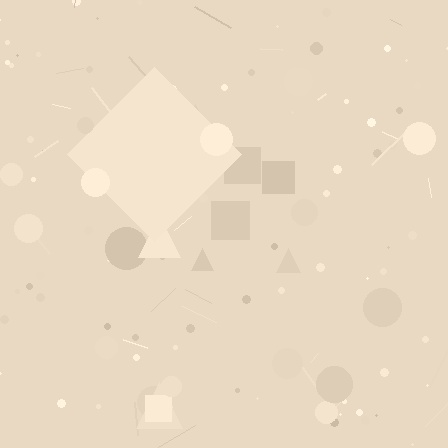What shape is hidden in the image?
A diamond is hidden in the image.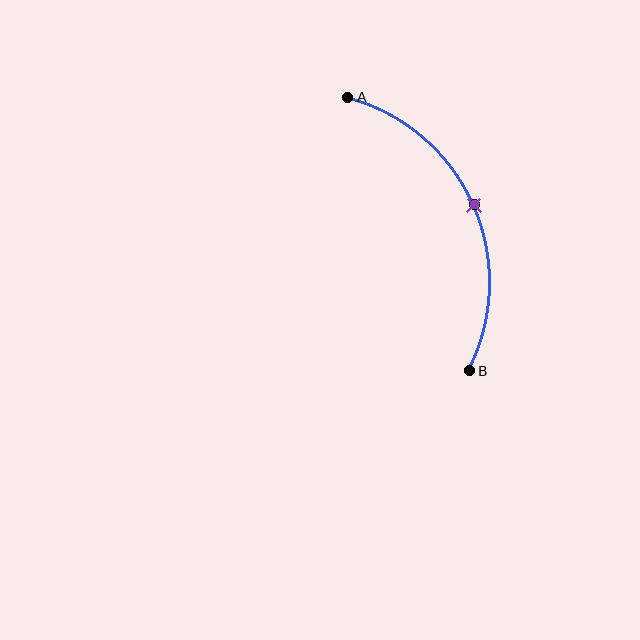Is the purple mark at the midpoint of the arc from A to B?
Yes. The purple mark lies on the arc at equal arc-length from both A and B — it is the arc midpoint.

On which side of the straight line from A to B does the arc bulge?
The arc bulges to the right of the straight line connecting A and B.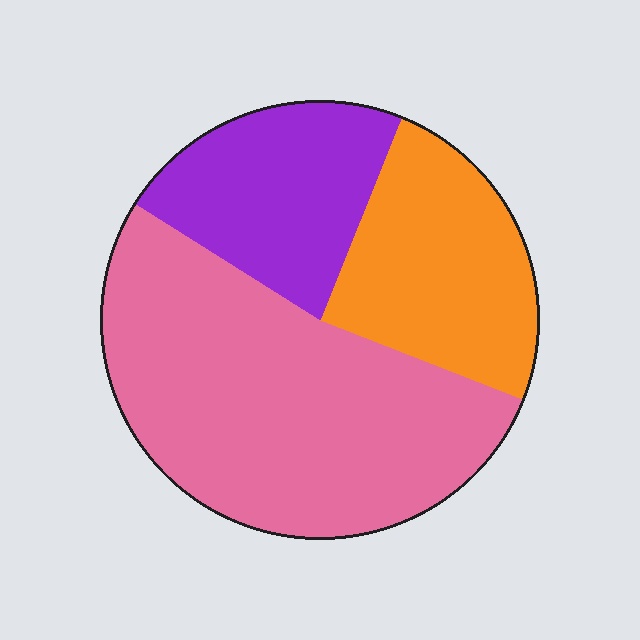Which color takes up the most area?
Pink, at roughly 55%.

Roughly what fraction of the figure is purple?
Purple takes up between a sixth and a third of the figure.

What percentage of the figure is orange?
Orange takes up less than a quarter of the figure.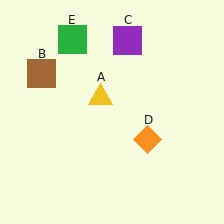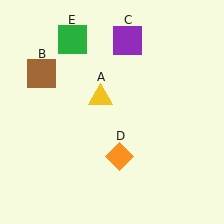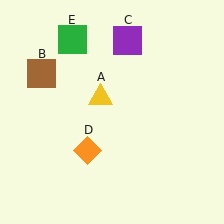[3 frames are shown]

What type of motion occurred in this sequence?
The orange diamond (object D) rotated clockwise around the center of the scene.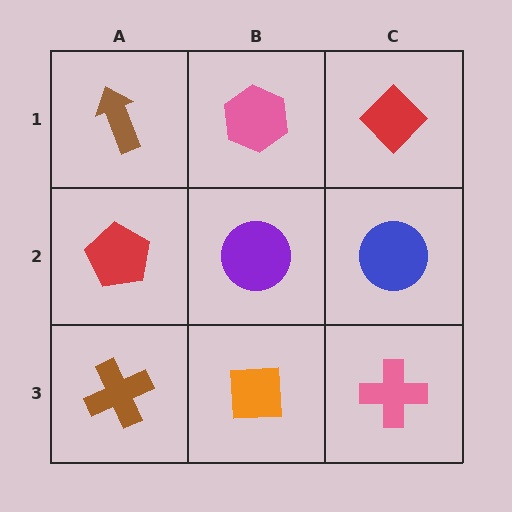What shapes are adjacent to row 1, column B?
A purple circle (row 2, column B), a brown arrow (row 1, column A), a red diamond (row 1, column C).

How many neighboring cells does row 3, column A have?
2.